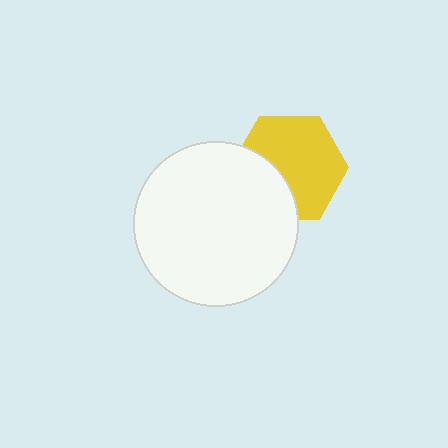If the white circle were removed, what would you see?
You would see the complete yellow hexagon.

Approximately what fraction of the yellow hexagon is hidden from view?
Roughly 33% of the yellow hexagon is hidden behind the white circle.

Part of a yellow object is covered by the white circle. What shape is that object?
It is a hexagon.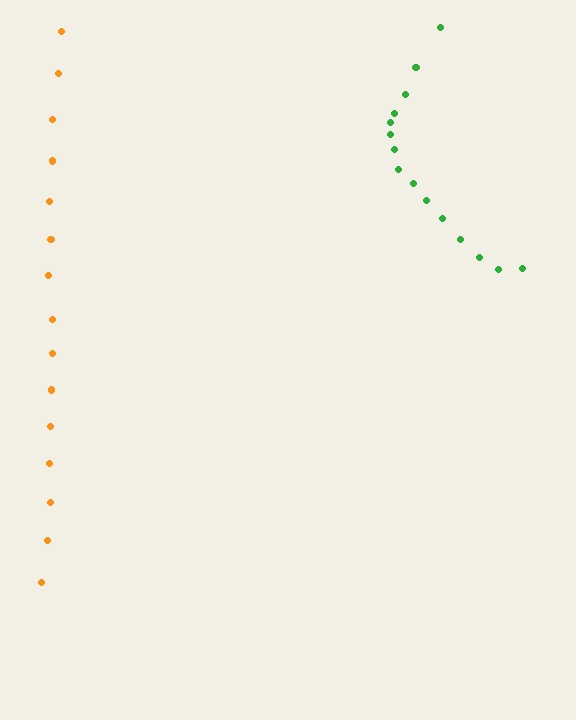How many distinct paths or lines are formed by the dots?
There are 2 distinct paths.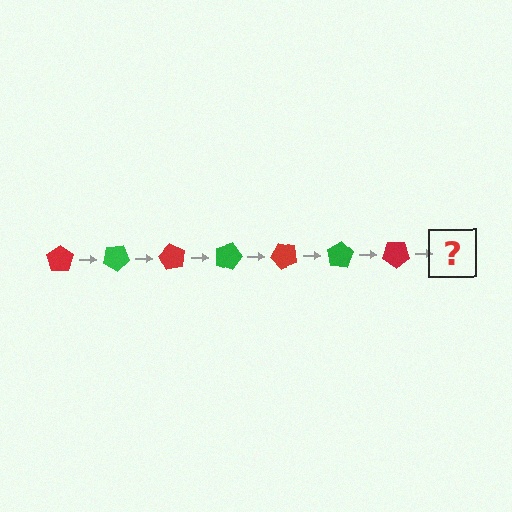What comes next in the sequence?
The next element should be a green pentagon, rotated 210 degrees from the start.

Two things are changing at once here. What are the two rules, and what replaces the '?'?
The two rules are that it rotates 30 degrees each step and the color cycles through red and green. The '?' should be a green pentagon, rotated 210 degrees from the start.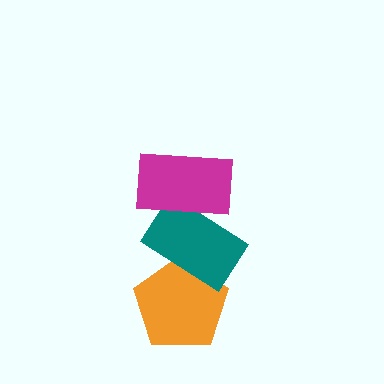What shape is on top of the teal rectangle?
The magenta rectangle is on top of the teal rectangle.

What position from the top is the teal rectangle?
The teal rectangle is 2nd from the top.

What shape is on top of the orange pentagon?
The teal rectangle is on top of the orange pentagon.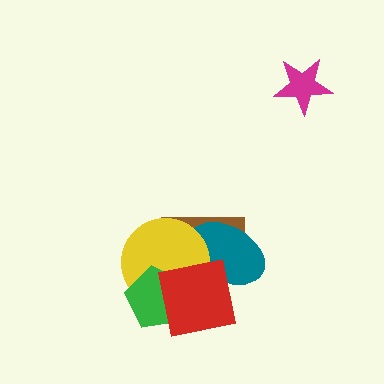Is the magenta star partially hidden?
No, no other shape covers it.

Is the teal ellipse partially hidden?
Yes, it is partially covered by another shape.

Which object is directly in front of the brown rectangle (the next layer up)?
The teal ellipse is directly in front of the brown rectangle.